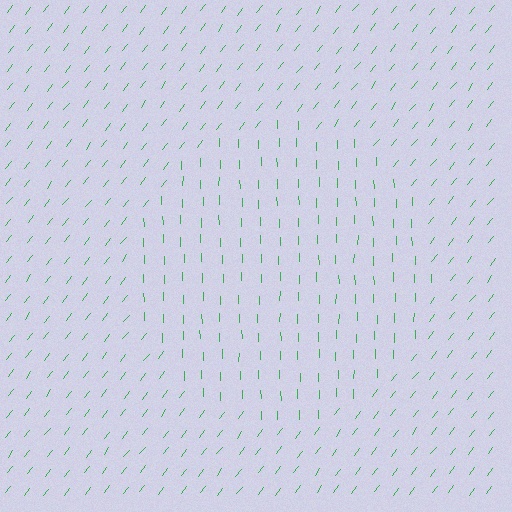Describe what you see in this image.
The image is filled with small green line segments. A circle region in the image has lines oriented differently from the surrounding lines, creating a visible texture boundary.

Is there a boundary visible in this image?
Yes, there is a texture boundary formed by a change in line orientation.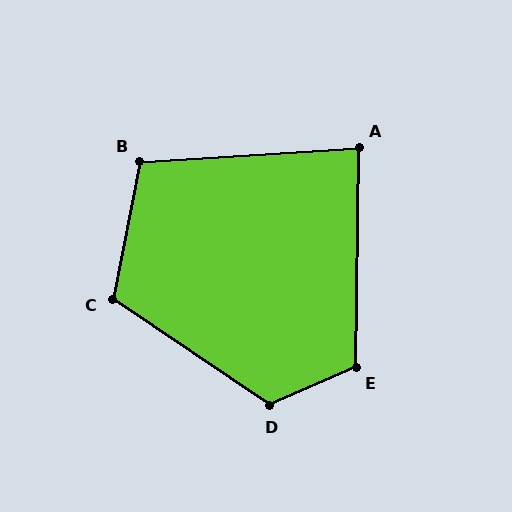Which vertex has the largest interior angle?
D, at approximately 122 degrees.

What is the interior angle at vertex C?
Approximately 113 degrees (obtuse).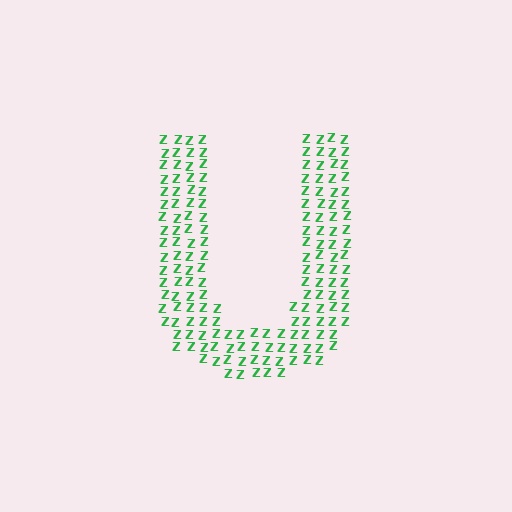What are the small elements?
The small elements are letter Z's.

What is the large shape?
The large shape is the letter U.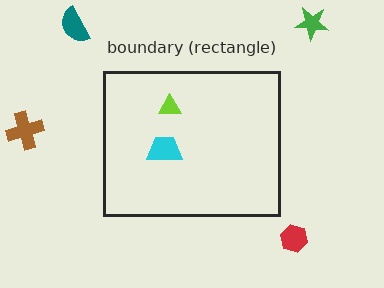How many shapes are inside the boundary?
2 inside, 4 outside.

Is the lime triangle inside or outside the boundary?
Inside.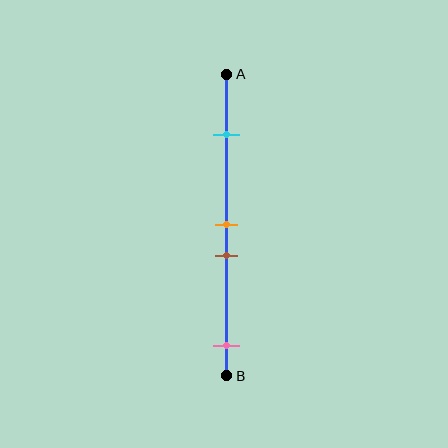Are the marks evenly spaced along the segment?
No, the marks are not evenly spaced.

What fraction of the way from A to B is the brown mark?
The brown mark is approximately 60% (0.6) of the way from A to B.